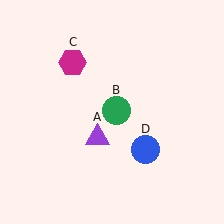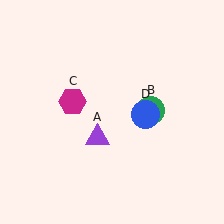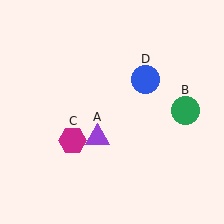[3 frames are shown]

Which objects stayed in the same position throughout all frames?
Purple triangle (object A) remained stationary.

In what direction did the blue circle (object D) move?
The blue circle (object D) moved up.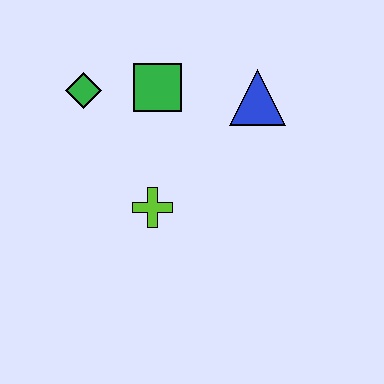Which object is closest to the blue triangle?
The green square is closest to the blue triangle.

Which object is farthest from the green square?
The lime cross is farthest from the green square.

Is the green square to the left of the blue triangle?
Yes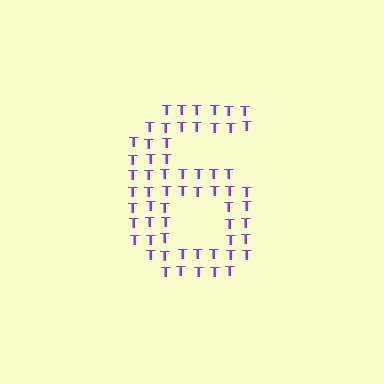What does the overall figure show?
The overall figure shows the digit 6.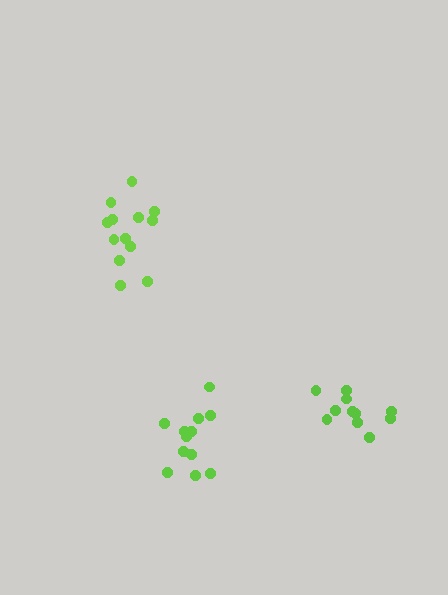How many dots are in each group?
Group 1: 13 dots, Group 2: 11 dots, Group 3: 12 dots (36 total).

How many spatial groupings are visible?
There are 3 spatial groupings.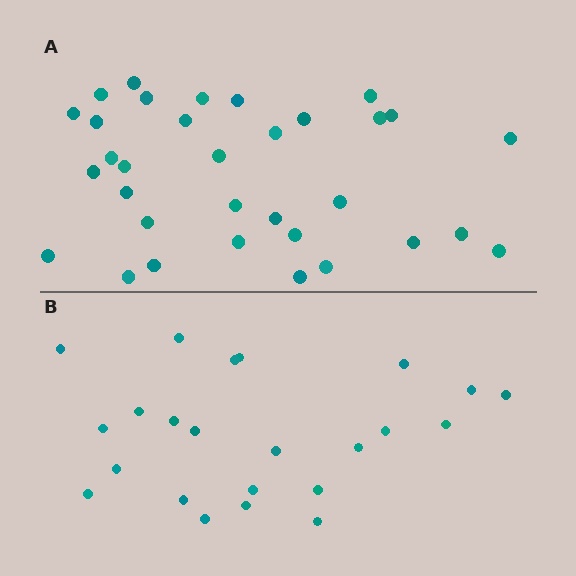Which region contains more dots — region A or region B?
Region A (the top region) has more dots.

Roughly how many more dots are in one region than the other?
Region A has roughly 10 or so more dots than region B.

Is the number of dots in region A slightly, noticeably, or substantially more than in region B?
Region A has noticeably more, but not dramatically so. The ratio is roughly 1.4 to 1.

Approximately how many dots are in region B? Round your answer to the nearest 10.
About 20 dots. (The exact count is 23, which rounds to 20.)